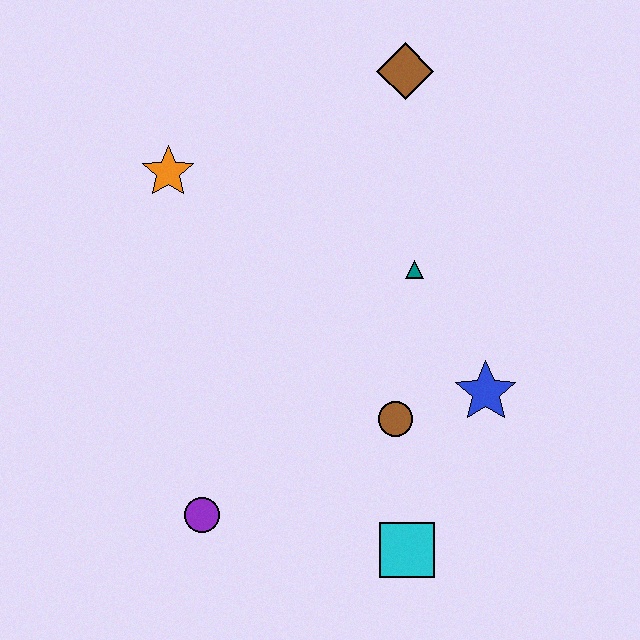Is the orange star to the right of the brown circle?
No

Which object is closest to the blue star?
The brown circle is closest to the blue star.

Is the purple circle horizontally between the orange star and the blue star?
Yes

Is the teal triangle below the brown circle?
No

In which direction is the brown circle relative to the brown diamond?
The brown circle is below the brown diamond.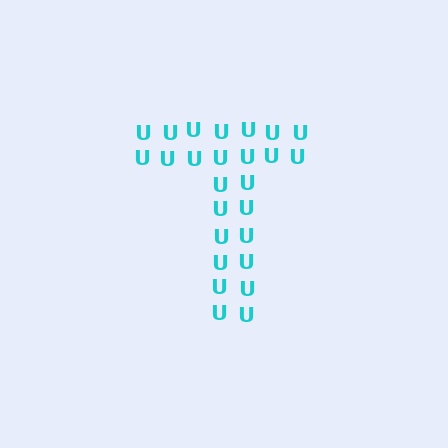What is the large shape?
The large shape is the letter T.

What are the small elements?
The small elements are letter U's.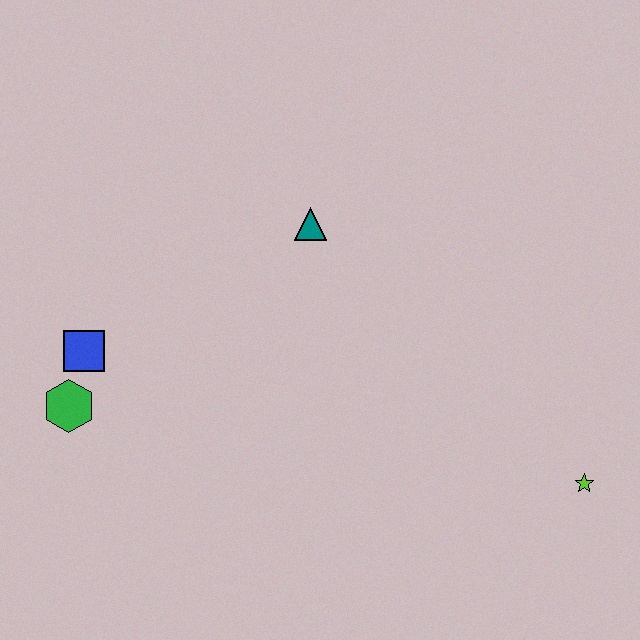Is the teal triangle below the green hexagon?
No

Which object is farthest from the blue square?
The lime star is farthest from the blue square.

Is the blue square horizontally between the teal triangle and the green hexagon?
Yes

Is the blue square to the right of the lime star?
No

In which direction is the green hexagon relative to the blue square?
The green hexagon is below the blue square.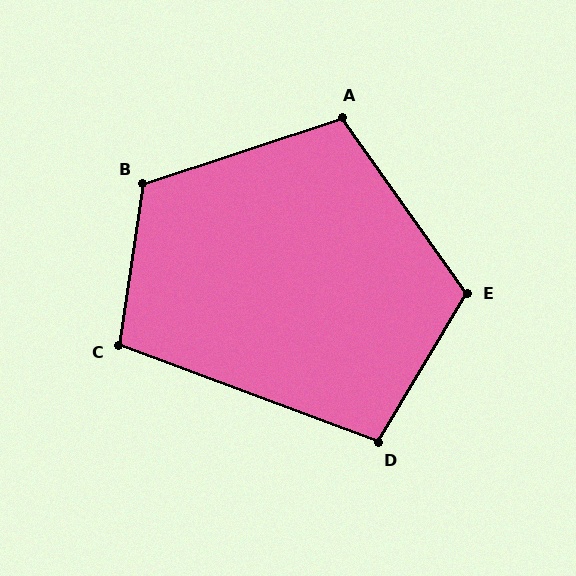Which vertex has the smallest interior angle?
D, at approximately 100 degrees.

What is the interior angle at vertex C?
Approximately 102 degrees (obtuse).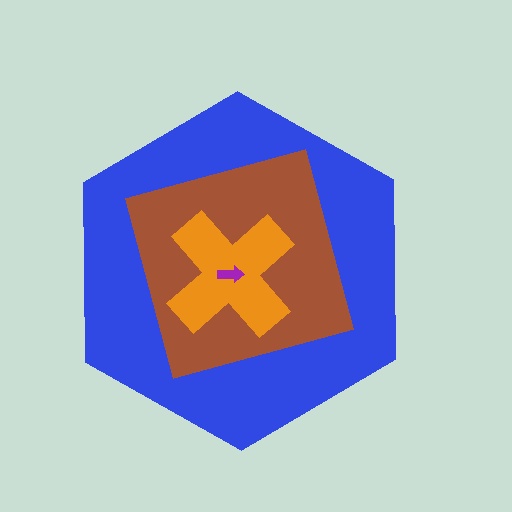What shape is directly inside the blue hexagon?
The brown diamond.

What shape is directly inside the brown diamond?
The orange cross.